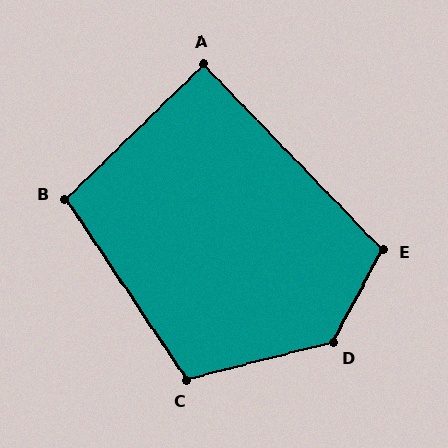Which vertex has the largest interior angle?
D, at approximately 133 degrees.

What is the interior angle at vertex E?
Approximately 108 degrees (obtuse).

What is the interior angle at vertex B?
Approximately 101 degrees (obtuse).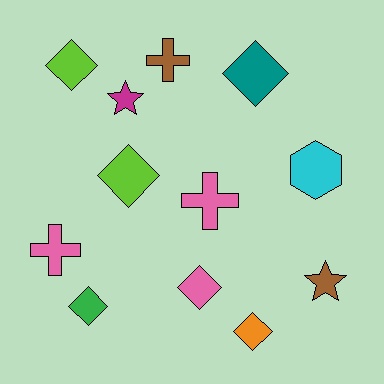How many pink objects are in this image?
There are 3 pink objects.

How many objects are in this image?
There are 12 objects.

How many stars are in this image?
There are 2 stars.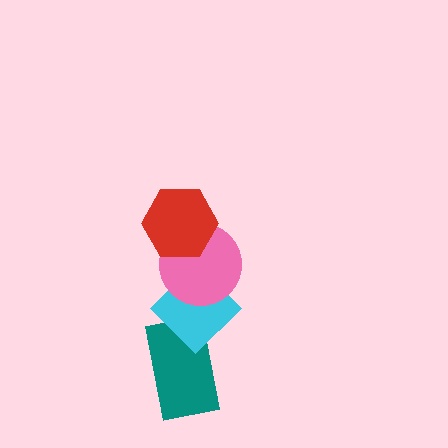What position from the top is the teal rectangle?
The teal rectangle is 4th from the top.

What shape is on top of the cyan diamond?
The pink circle is on top of the cyan diamond.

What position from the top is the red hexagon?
The red hexagon is 1st from the top.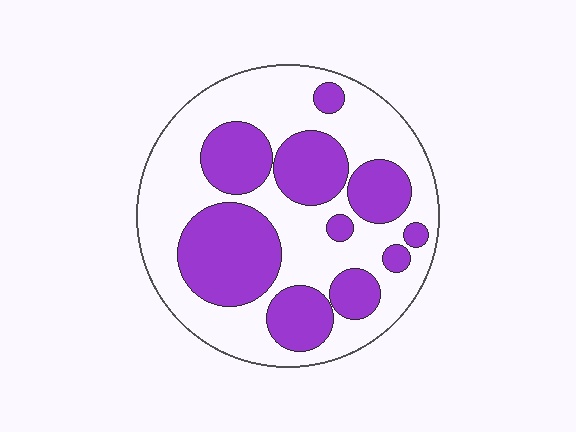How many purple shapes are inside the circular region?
10.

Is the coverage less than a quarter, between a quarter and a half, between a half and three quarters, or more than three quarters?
Between a quarter and a half.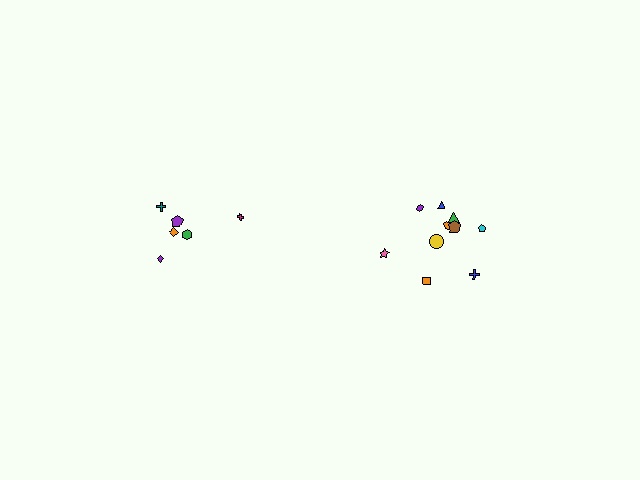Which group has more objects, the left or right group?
The right group.